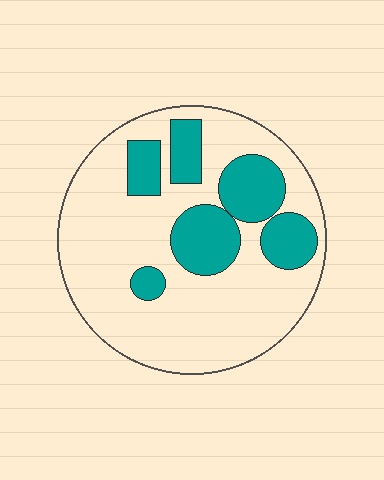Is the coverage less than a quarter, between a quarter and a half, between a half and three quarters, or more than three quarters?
Between a quarter and a half.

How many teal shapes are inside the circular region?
6.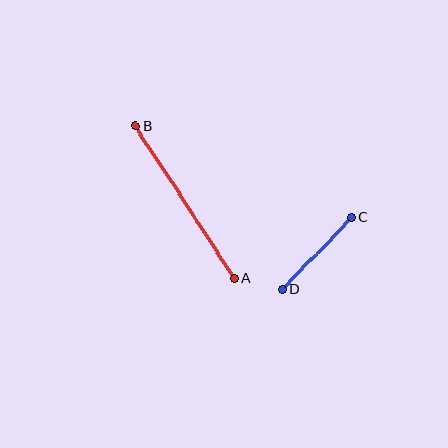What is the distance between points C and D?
The distance is approximately 100 pixels.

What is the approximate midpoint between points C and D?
The midpoint is at approximately (317, 253) pixels.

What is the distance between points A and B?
The distance is approximately 182 pixels.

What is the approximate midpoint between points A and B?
The midpoint is at approximately (185, 202) pixels.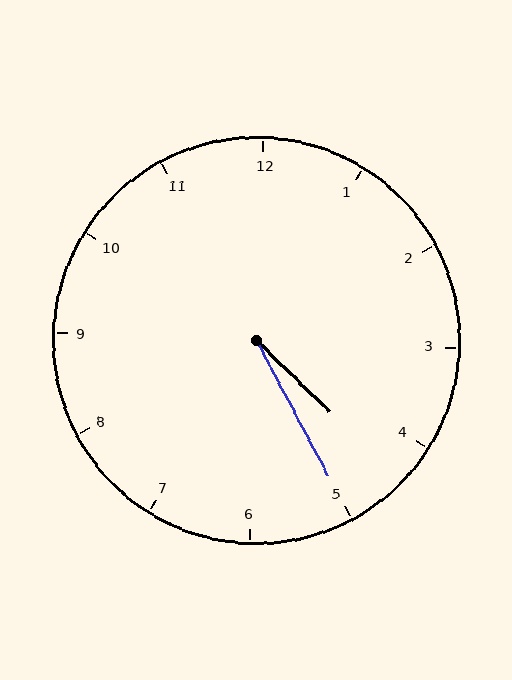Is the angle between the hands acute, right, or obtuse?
It is acute.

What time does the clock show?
4:25.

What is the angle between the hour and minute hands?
Approximately 18 degrees.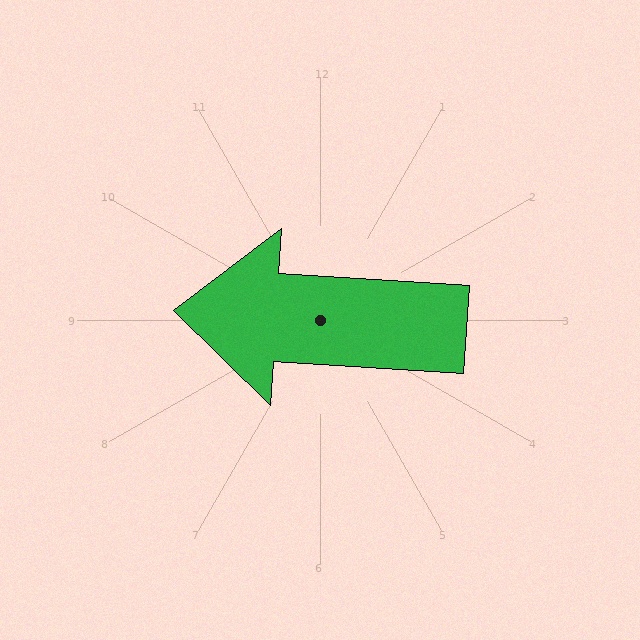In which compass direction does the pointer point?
West.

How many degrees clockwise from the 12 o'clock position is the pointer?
Approximately 274 degrees.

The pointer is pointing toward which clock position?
Roughly 9 o'clock.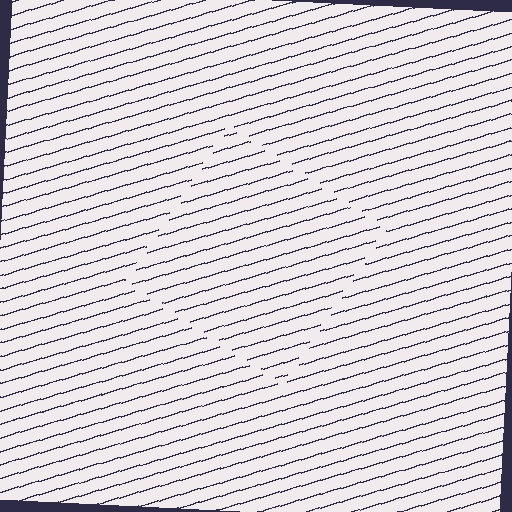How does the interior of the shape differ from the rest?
The interior of the shape contains the same grating, shifted by half a period — the contour is defined by the phase discontinuity where line-ends from the inner and outer gratings abut.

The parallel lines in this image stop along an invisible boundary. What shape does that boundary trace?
An illusory square. The interior of the shape contains the same grating, shifted by half a period — the contour is defined by the phase discontinuity where line-ends from the inner and outer gratings abut.